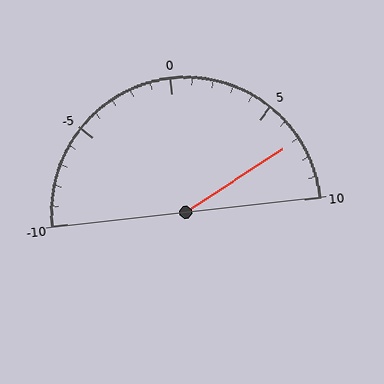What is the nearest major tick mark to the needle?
The nearest major tick mark is 5.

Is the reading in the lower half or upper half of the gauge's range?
The reading is in the upper half of the range (-10 to 10).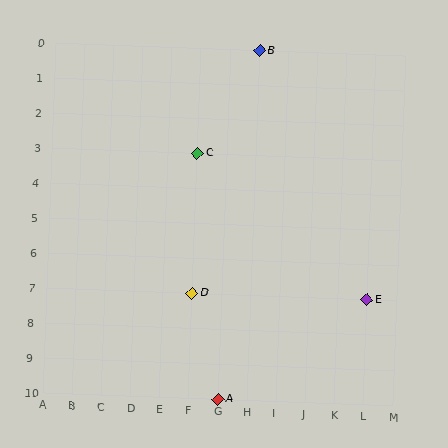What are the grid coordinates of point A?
Point A is at grid coordinates (G, 10).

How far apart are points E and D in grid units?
Points E and D are 6 columns apart.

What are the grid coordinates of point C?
Point C is at grid coordinates (F, 3).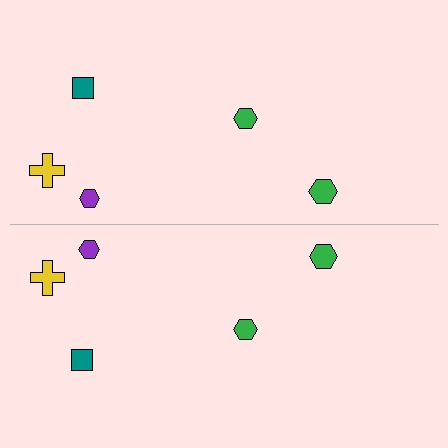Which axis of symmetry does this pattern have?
The pattern has a horizontal axis of symmetry running through the center of the image.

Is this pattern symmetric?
Yes, this pattern has bilateral (reflection) symmetry.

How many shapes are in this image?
There are 10 shapes in this image.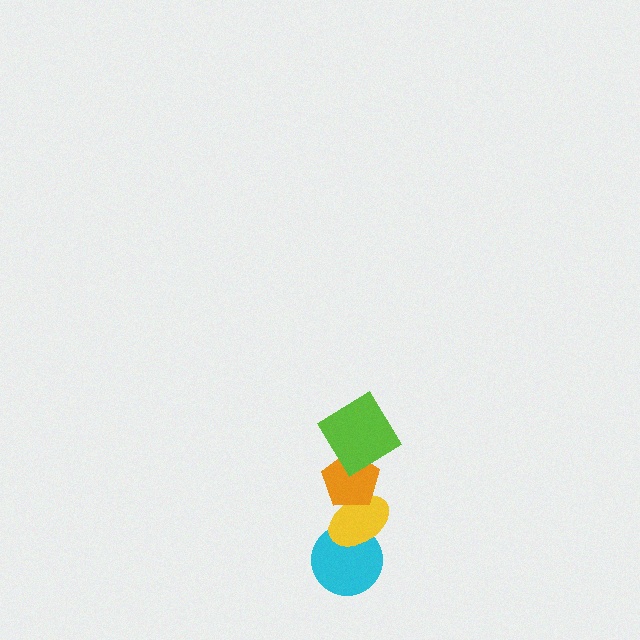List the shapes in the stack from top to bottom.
From top to bottom: the lime diamond, the orange pentagon, the yellow ellipse, the cyan circle.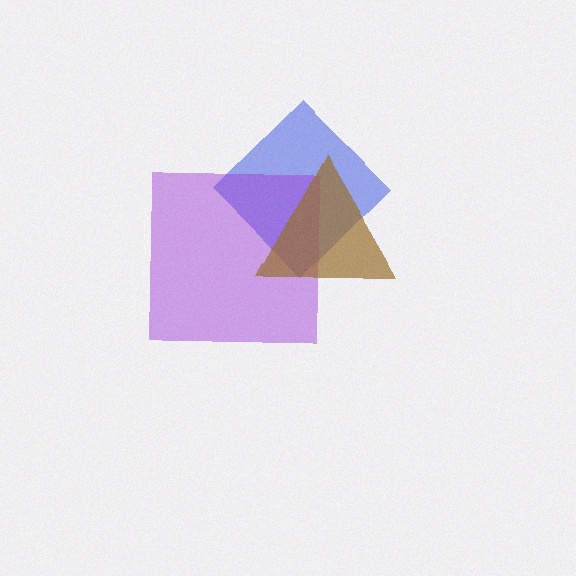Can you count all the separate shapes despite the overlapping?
Yes, there are 3 separate shapes.